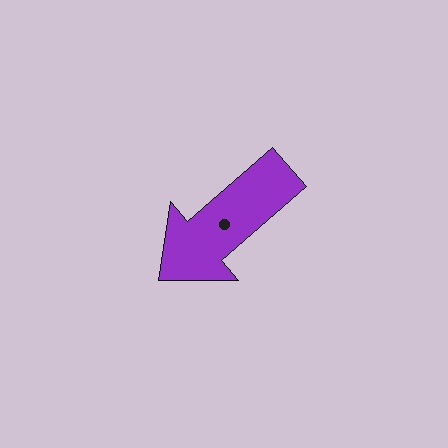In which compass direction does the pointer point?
Southwest.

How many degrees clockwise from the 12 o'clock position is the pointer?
Approximately 229 degrees.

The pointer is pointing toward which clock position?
Roughly 8 o'clock.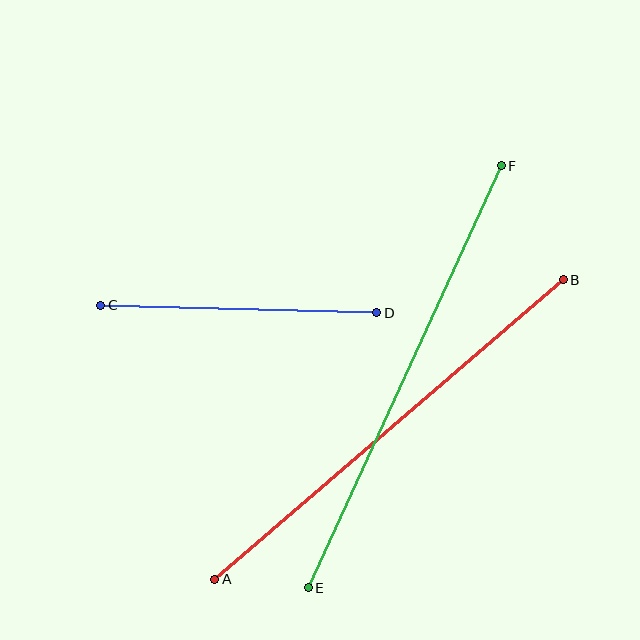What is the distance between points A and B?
The distance is approximately 460 pixels.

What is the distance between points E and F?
The distance is approximately 464 pixels.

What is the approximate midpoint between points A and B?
The midpoint is at approximately (389, 430) pixels.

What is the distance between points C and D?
The distance is approximately 276 pixels.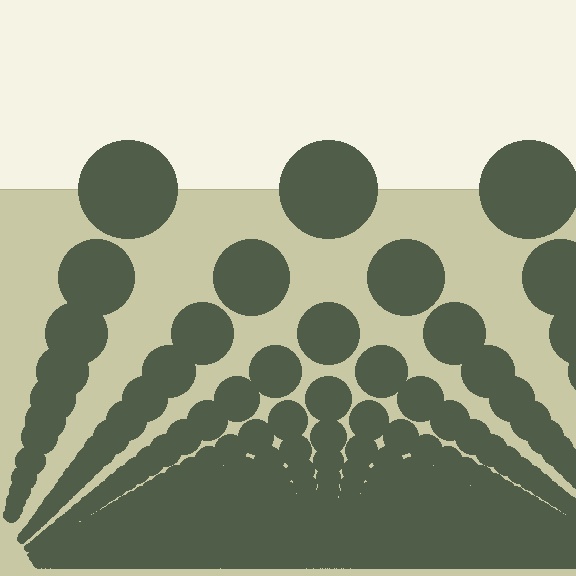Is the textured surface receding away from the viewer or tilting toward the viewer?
The surface appears to tilt toward the viewer. Texture elements get larger and sparser toward the top.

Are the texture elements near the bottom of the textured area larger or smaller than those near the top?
Smaller. The gradient is inverted — elements near the bottom are smaller and denser.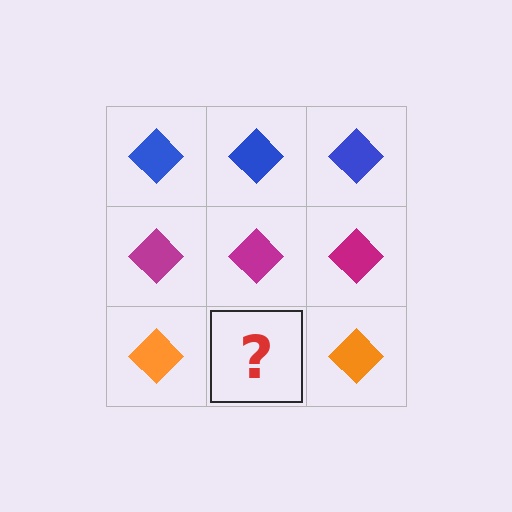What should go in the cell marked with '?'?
The missing cell should contain an orange diamond.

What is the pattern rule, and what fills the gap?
The rule is that each row has a consistent color. The gap should be filled with an orange diamond.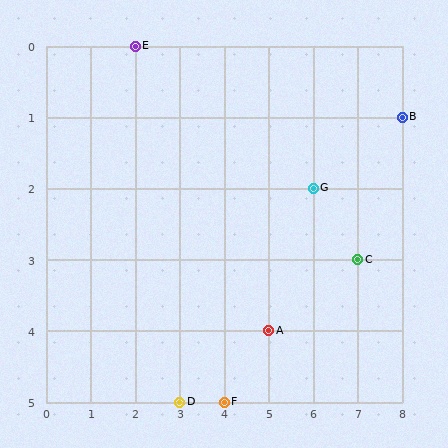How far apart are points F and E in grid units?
Points F and E are 2 columns and 5 rows apart (about 5.4 grid units diagonally).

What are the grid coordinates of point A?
Point A is at grid coordinates (5, 4).